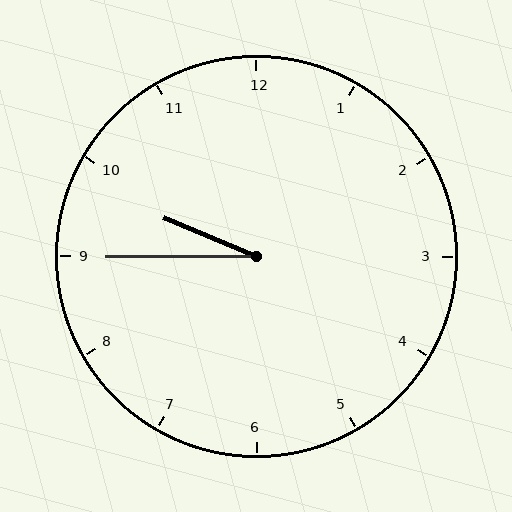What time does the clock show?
9:45.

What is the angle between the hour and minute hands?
Approximately 22 degrees.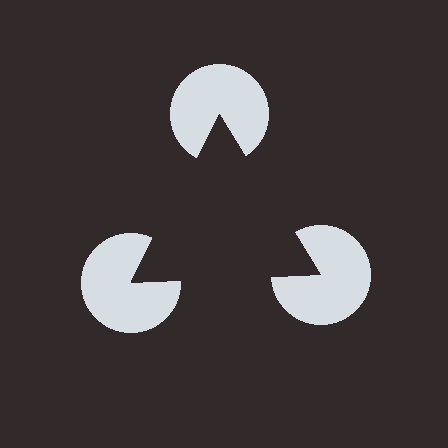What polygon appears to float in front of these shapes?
An illusory triangle — its edges are inferred from the aligned wedge cuts in the pac-man discs, not physically drawn.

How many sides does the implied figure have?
3 sides.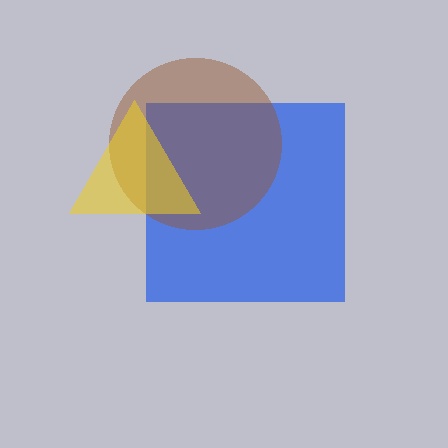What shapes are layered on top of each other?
The layered shapes are: a blue square, a brown circle, a yellow triangle.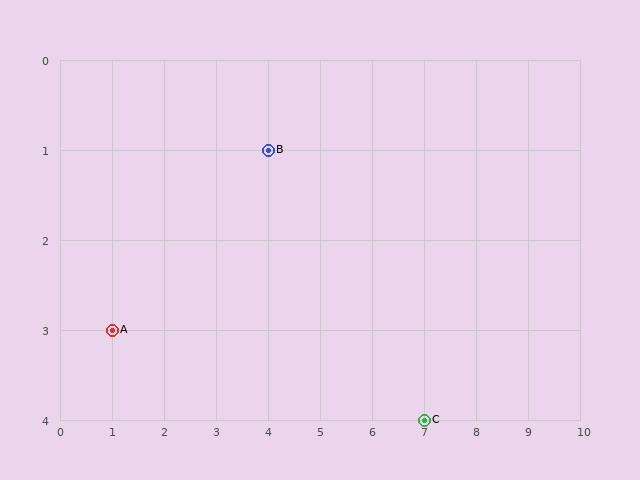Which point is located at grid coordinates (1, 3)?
Point A is at (1, 3).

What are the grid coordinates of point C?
Point C is at grid coordinates (7, 4).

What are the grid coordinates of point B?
Point B is at grid coordinates (4, 1).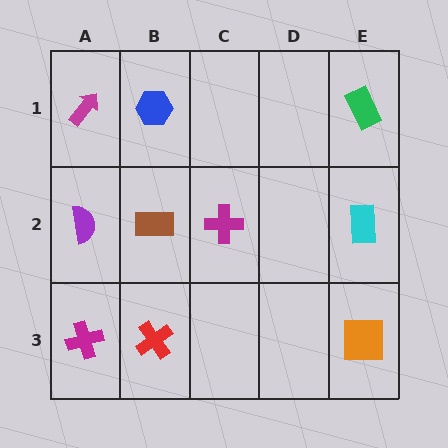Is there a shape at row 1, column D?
No, that cell is empty.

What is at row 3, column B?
A red cross.